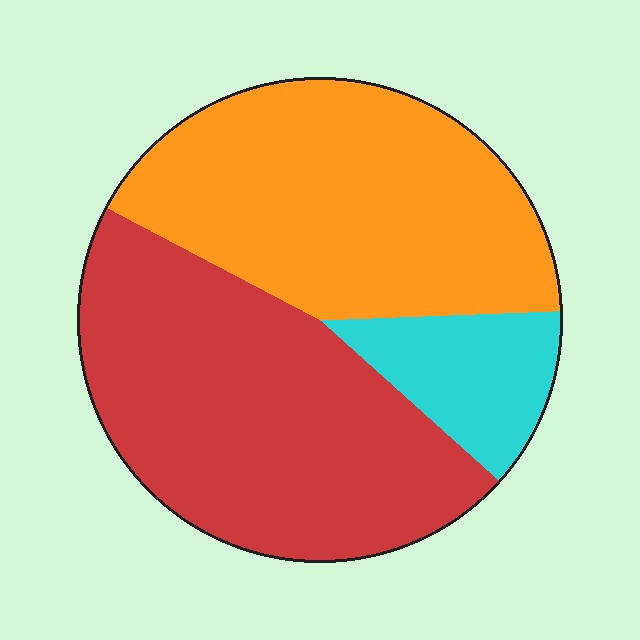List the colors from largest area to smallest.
From largest to smallest: red, orange, cyan.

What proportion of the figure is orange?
Orange takes up about two fifths (2/5) of the figure.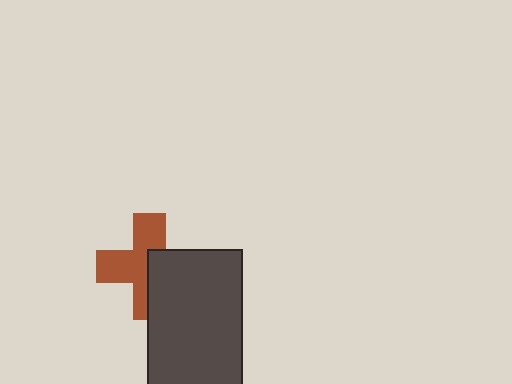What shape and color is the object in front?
The object in front is a dark gray rectangle.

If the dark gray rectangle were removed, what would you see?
You would see the complete brown cross.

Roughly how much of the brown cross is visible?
About half of it is visible (roughly 57%).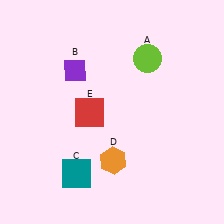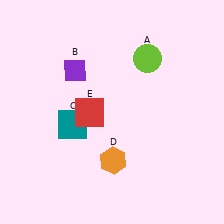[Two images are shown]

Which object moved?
The teal square (C) moved up.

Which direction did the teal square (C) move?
The teal square (C) moved up.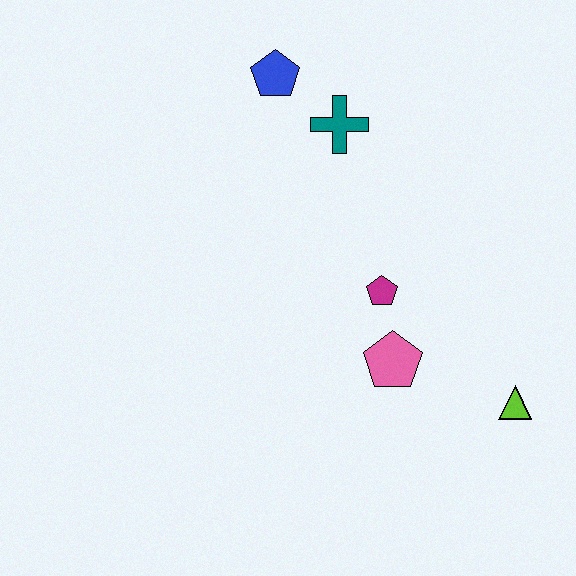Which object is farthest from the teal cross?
The lime triangle is farthest from the teal cross.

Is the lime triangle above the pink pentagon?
No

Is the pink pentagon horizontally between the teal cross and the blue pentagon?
No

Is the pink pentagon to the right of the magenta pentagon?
Yes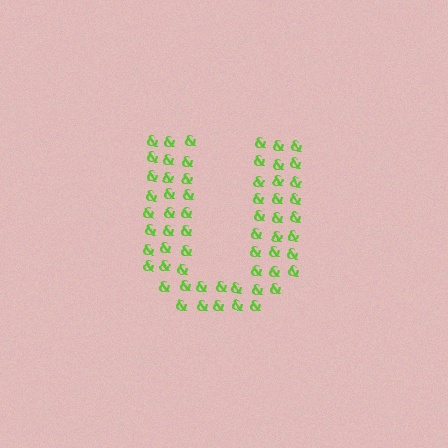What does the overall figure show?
The overall figure shows the letter U.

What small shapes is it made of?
It is made of small ampersands.